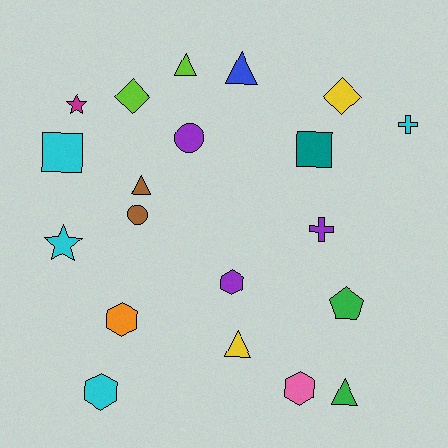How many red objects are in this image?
There are no red objects.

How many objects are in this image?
There are 20 objects.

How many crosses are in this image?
There are 2 crosses.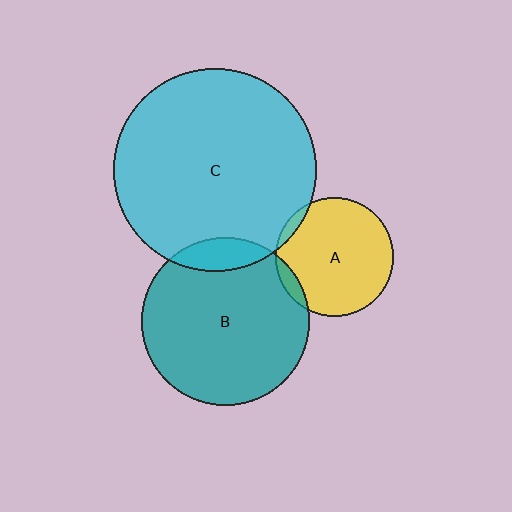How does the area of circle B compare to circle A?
Approximately 2.0 times.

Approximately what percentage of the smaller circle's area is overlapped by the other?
Approximately 5%.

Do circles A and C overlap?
Yes.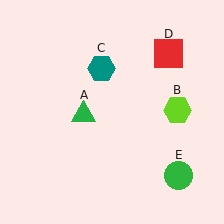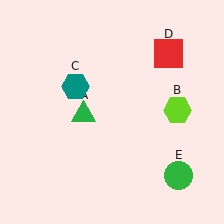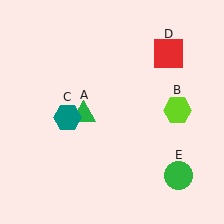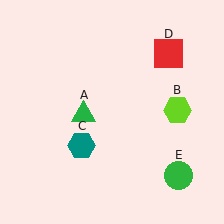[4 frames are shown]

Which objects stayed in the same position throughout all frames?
Green triangle (object A) and lime hexagon (object B) and red square (object D) and green circle (object E) remained stationary.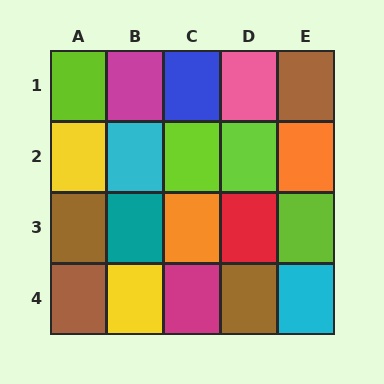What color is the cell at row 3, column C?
Orange.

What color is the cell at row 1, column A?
Lime.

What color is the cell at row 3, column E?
Lime.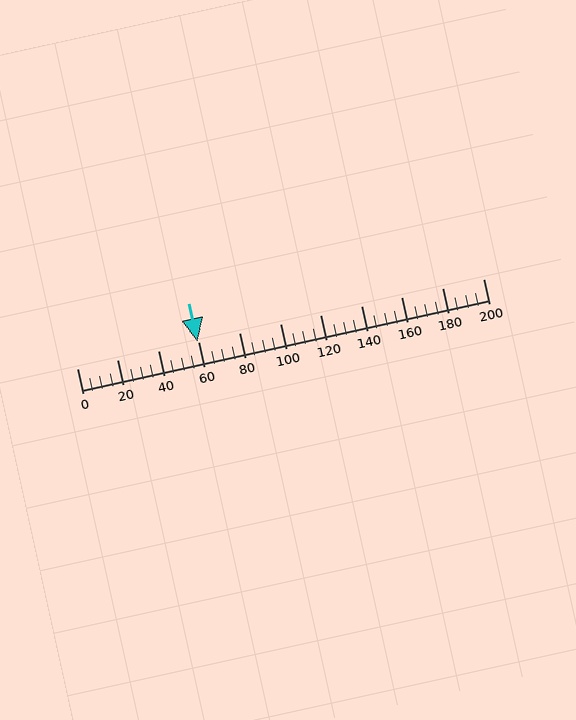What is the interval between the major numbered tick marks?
The major tick marks are spaced 20 units apart.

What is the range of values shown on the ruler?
The ruler shows values from 0 to 200.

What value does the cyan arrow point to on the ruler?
The cyan arrow points to approximately 60.